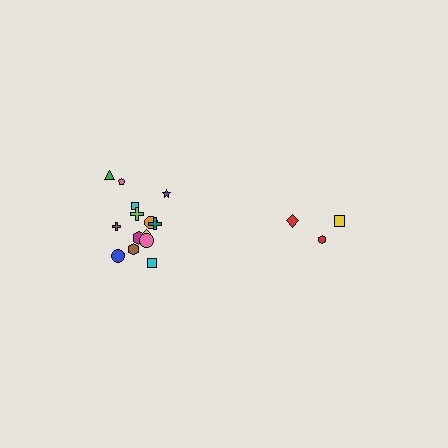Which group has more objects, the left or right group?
The left group.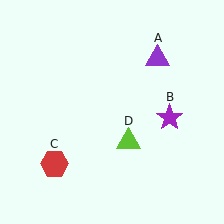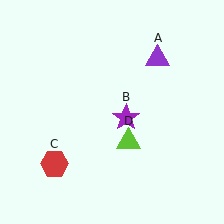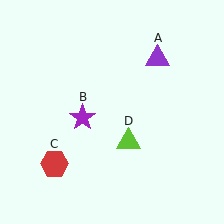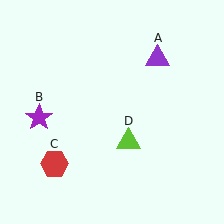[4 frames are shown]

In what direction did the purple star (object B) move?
The purple star (object B) moved left.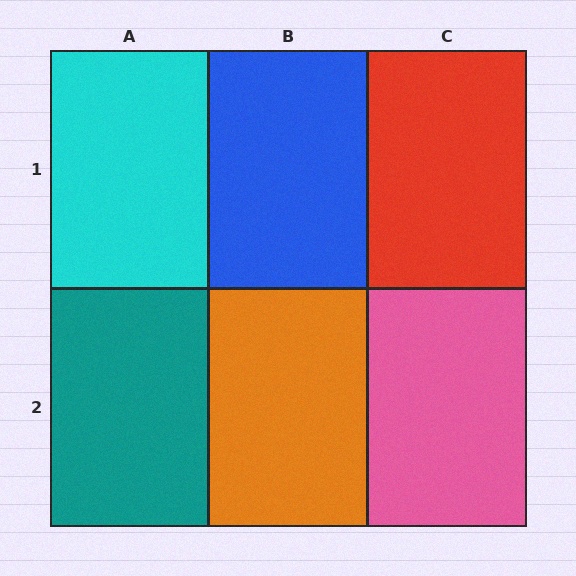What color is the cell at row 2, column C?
Pink.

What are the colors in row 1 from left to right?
Cyan, blue, red.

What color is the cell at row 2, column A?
Teal.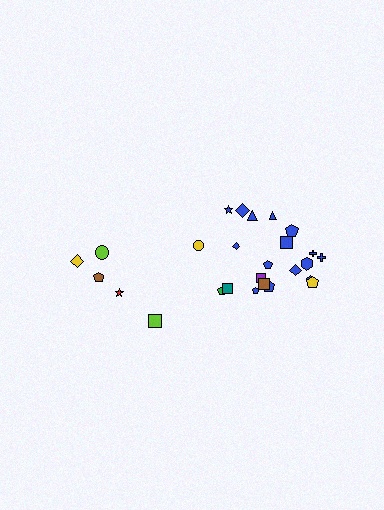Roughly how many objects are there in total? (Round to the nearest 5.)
Roughly 25 objects in total.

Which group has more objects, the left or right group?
The right group.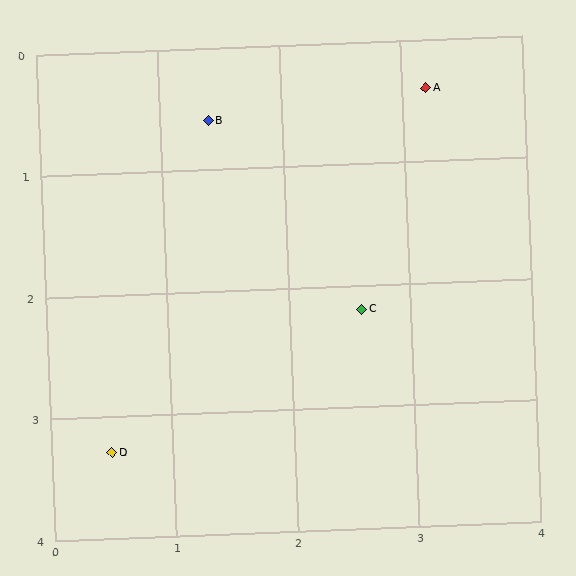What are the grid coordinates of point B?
Point B is at approximately (1.4, 0.6).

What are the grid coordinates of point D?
Point D is at approximately (0.5, 3.3).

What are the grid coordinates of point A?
Point A is at approximately (3.2, 0.4).